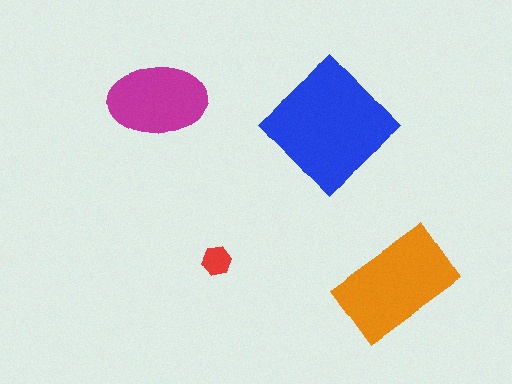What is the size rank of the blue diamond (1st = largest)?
1st.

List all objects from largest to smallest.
The blue diamond, the orange rectangle, the magenta ellipse, the red hexagon.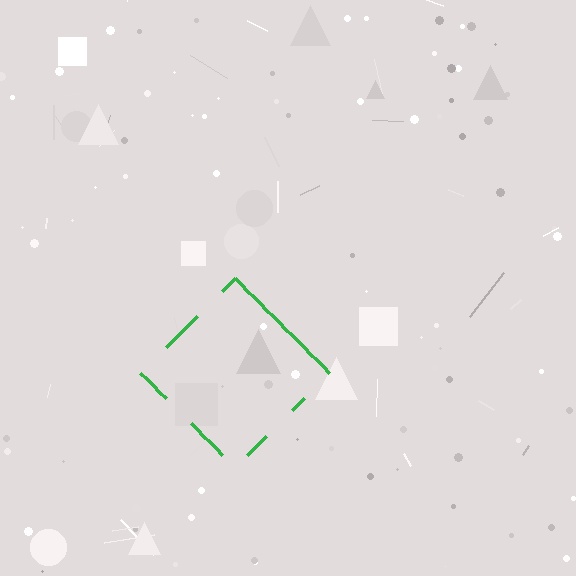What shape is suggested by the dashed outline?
The dashed outline suggests a diamond.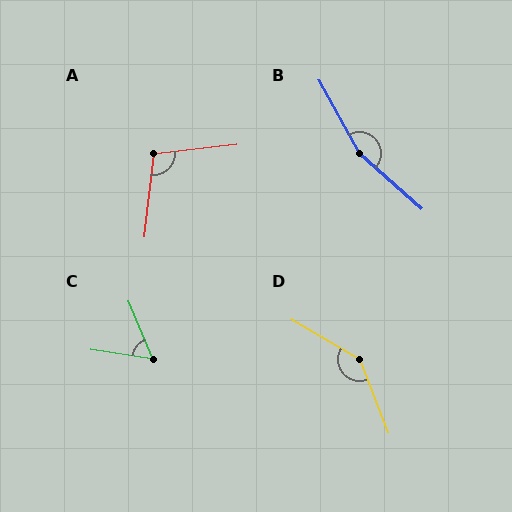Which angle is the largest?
B, at approximately 160 degrees.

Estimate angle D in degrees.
Approximately 141 degrees.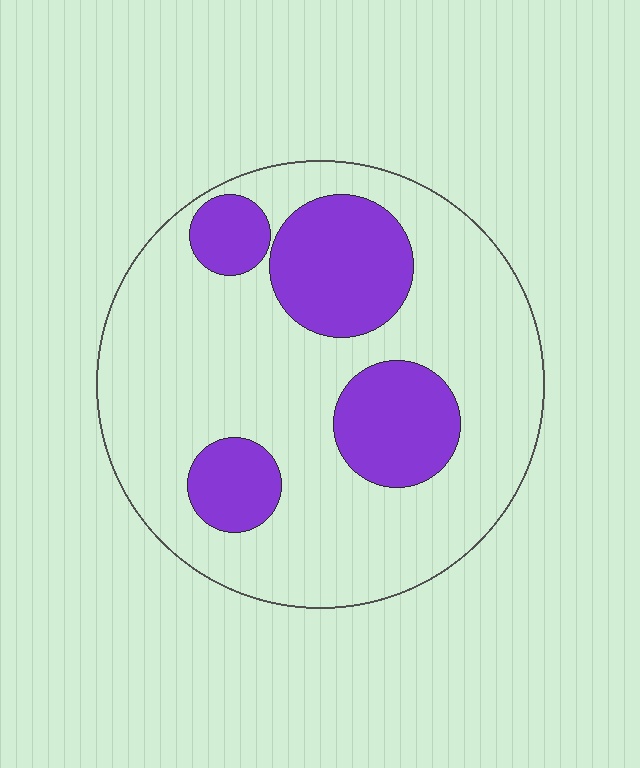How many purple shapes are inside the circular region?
4.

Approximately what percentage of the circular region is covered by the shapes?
Approximately 25%.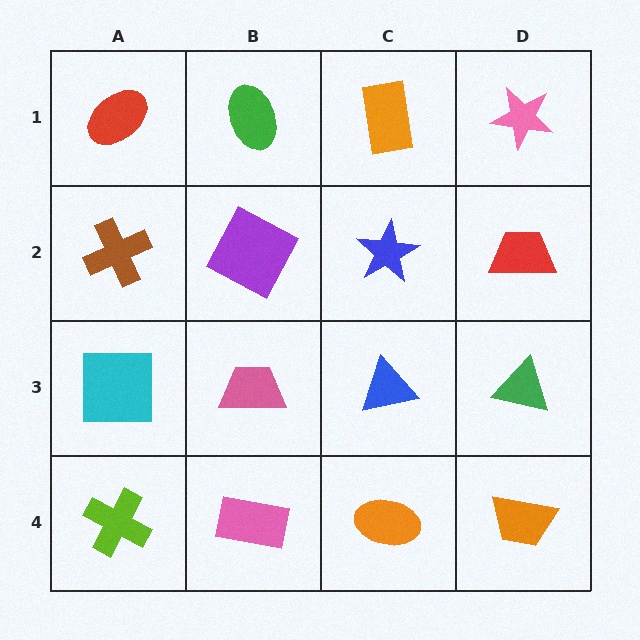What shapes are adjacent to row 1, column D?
A red trapezoid (row 2, column D), an orange rectangle (row 1, column C).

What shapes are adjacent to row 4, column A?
A cyan square (row 3, column A), a pink rectangle (row 4, column B).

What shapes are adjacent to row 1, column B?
A purple square (row 2, column B), a red ellipse (row 1, column A), an orange rectangle (row 1, column C).